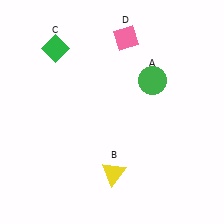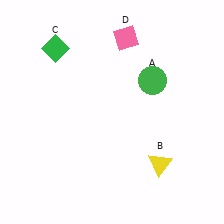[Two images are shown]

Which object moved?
The yellow triangle (B) moved right.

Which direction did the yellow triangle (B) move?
The yellow triangle (B) moved right.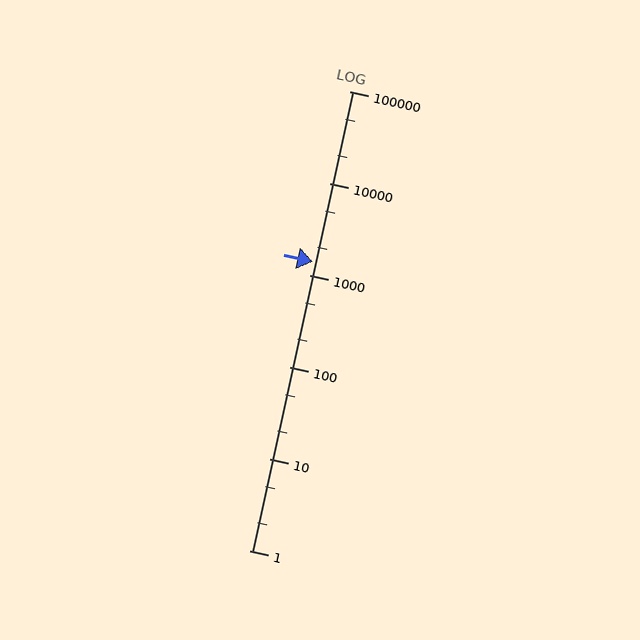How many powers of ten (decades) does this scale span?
The scale spans 5 decades, from 1 to 100000.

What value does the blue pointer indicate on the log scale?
The pointer indicates approximately 1400.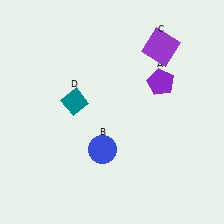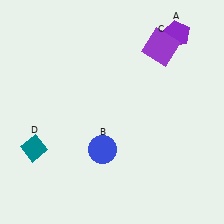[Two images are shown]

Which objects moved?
The objects that moved are: the purple pentagon (A), the teal diamond (D).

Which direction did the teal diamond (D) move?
The teal diamond (D) moved down.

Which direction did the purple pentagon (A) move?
The purple pentagon (A) moved up.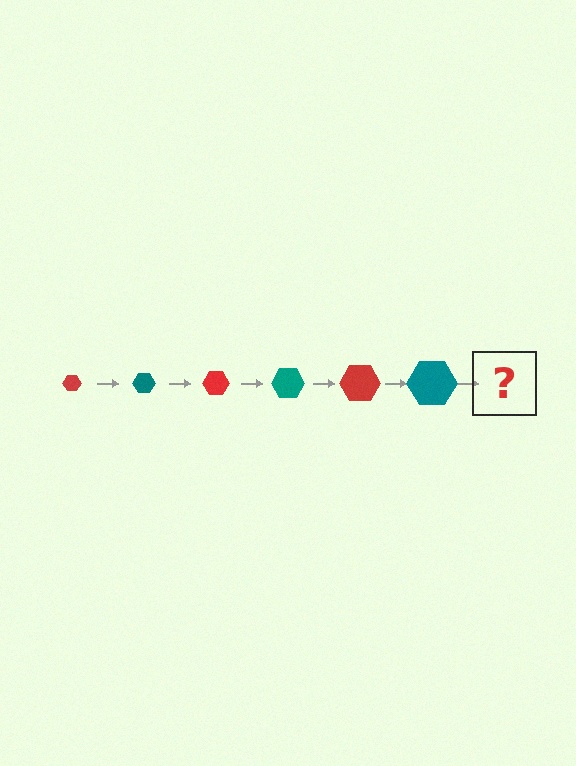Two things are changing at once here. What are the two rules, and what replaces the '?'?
The two rules are that the hexagon grows larger each step and the color cycles through red and teal. The '?' should be a red hexagon, larger than the previous one.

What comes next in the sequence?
The next element should be a red hexagon, larger than the previous one.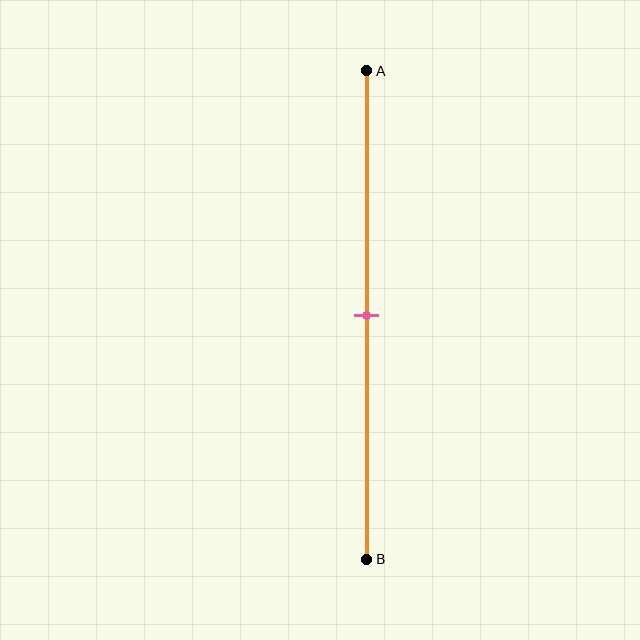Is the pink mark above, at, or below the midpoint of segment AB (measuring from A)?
The pink mark is approximately at the midpoint of segment AB.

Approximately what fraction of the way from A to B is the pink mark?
The pink mark is approximately 50% of the way from A to B.